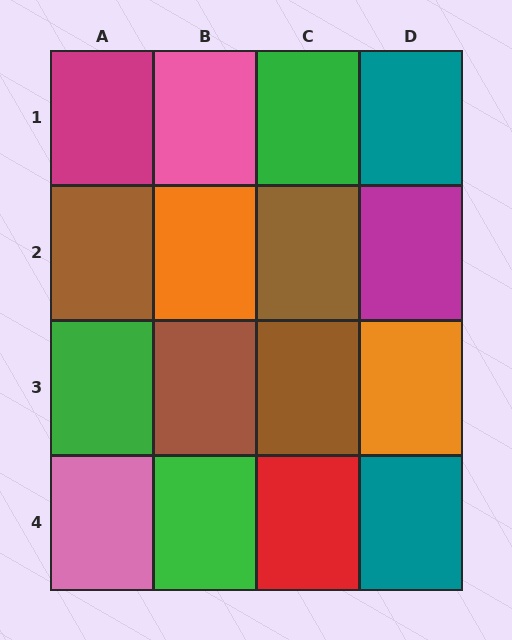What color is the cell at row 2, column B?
Orange.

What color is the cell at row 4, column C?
Red.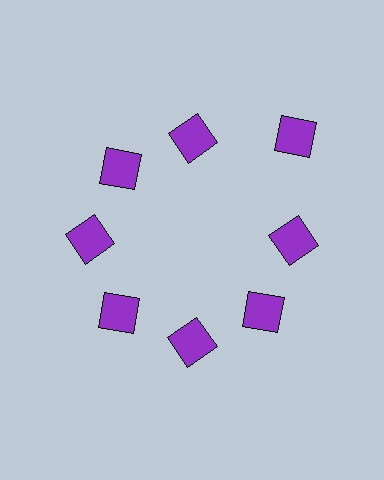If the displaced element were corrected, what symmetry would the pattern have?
It would have 8-fold rotational symmetry — the pattern would map onto itself every 45 degrees.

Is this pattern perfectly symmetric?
No. The 8 purple squares are arranged in a ring, but one element near the 2 o'clock position is pushed outward from the center, breaking the 8-fold rotational symmetry.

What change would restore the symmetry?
The symmetry would be restored by moving it inward, back onto the ring so that all 8 squares sit at equal angles and equal distance from the center.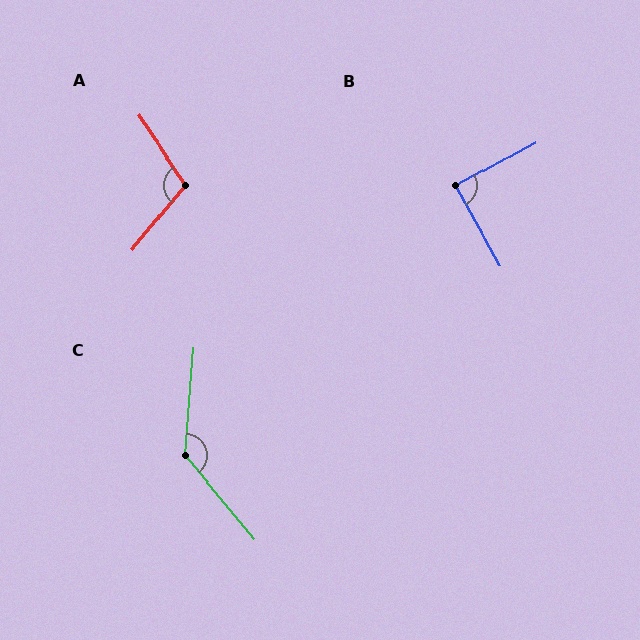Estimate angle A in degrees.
Approximately 106 degrees.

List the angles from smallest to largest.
B (89°), A (106°), C (136°).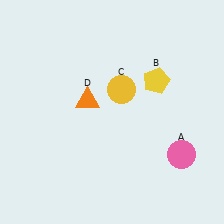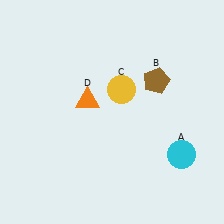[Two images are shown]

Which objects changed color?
A changed from pink to cyan. B changed from yellow to brown.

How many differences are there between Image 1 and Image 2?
There are 2 differences between the two images.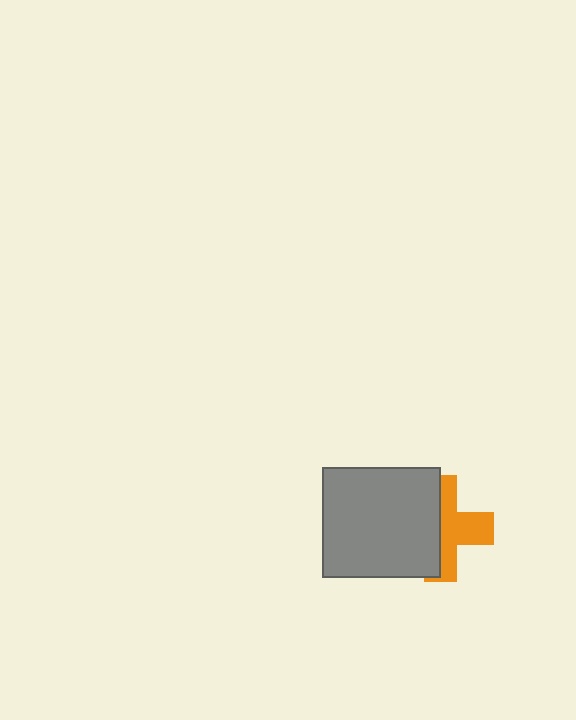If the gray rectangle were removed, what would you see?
You would see the complete orange cross.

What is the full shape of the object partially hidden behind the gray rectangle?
The partially hidden object is an orange cross.